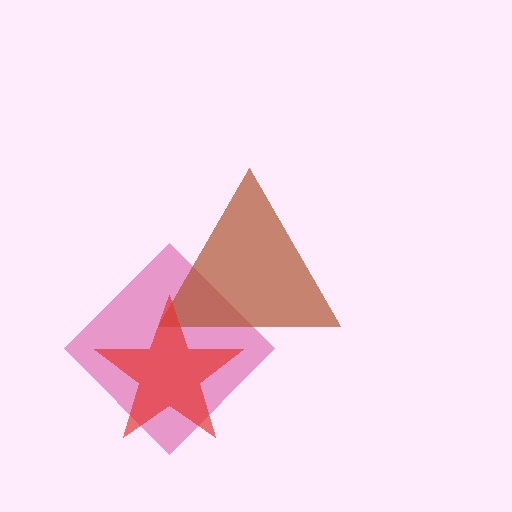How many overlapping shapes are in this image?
There are 3 overlapping shapes in the image.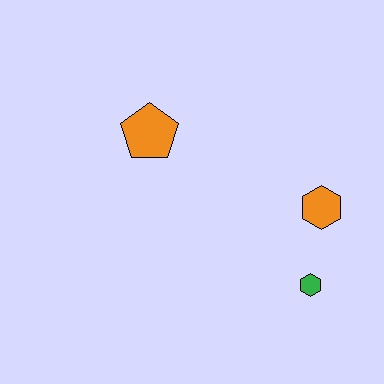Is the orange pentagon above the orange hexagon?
Yes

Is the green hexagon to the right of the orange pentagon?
Yes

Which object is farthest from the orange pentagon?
The green hexagon is farthest from the orange pentagon.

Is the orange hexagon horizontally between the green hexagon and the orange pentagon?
No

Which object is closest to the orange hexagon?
The green hexagon is closest to the orange hexagon.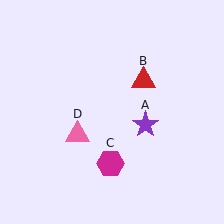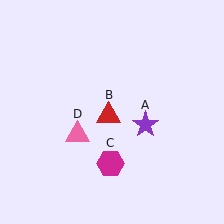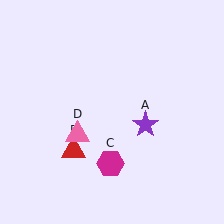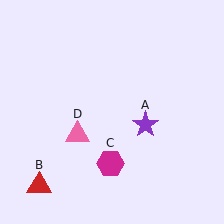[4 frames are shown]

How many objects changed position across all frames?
1 object changed position: red triangle (object B).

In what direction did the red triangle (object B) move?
The red triangle (object B) moved down and to the left.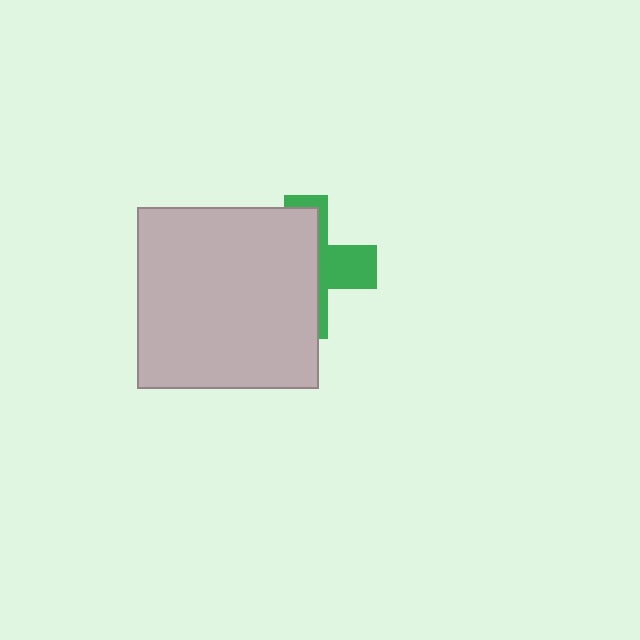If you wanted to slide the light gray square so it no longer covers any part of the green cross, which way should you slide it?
Slide it left — that is the most direct way to separate the two shapes.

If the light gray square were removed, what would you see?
You would see the complete green cross.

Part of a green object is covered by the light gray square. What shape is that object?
It is a cross.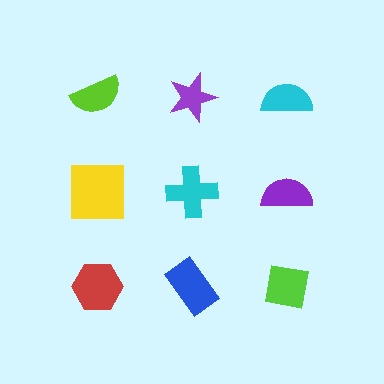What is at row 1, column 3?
A cyan semicircle.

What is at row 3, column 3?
A lime square.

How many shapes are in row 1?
3 shapes.